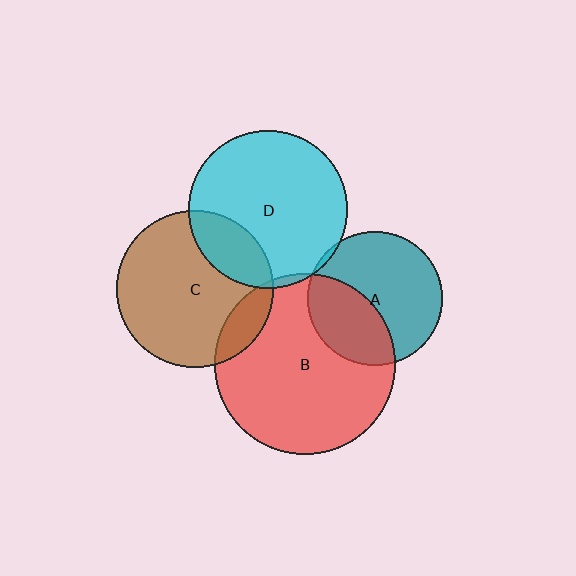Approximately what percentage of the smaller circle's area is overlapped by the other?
Approximately 5%.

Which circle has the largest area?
Circle B (red).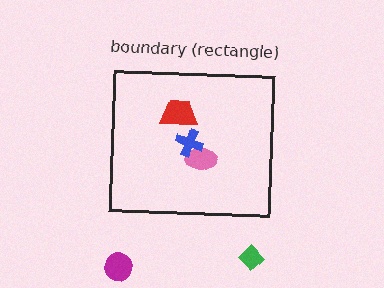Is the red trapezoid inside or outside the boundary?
Inside.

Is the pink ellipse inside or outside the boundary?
Inside.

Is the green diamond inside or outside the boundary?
Outside.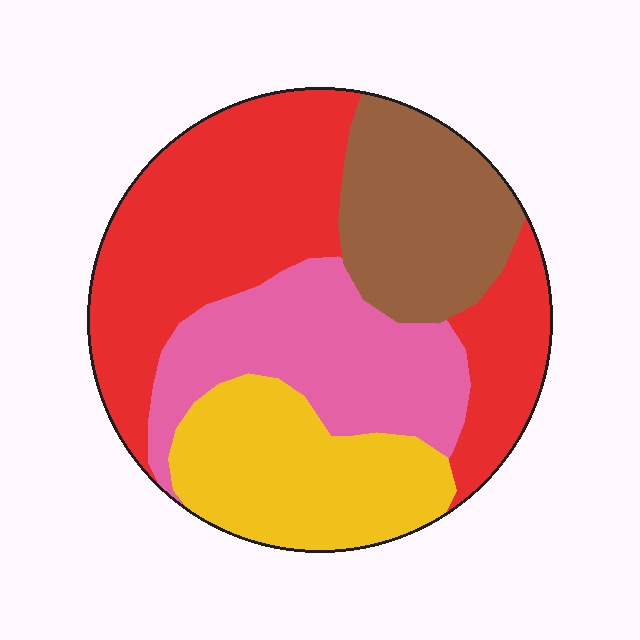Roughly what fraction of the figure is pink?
Pink takes up about one fifth (1/5) of the figure.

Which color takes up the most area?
Red, at roughly 40%.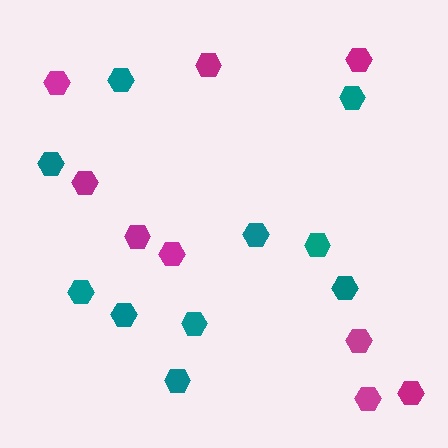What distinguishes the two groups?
There are 2 groups: one group of teal hexagons (10) and one group of magenta hexagons (9).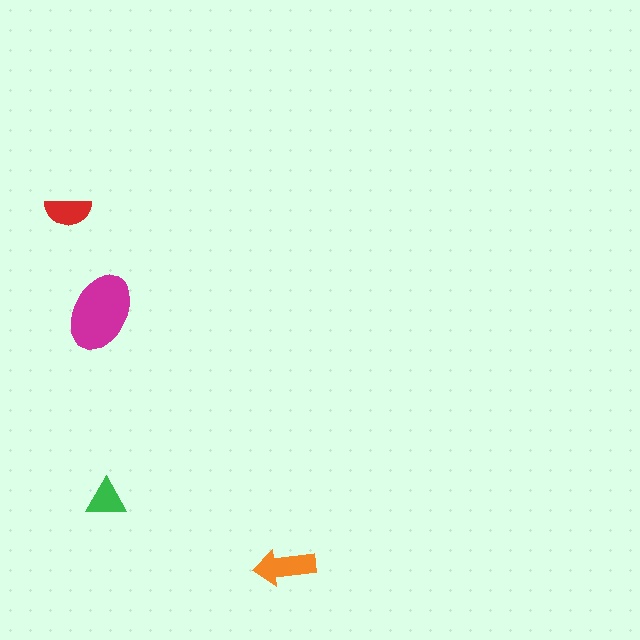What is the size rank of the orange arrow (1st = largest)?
2nd.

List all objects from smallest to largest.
The green triangle, the red semicircle, the orange arrow, the magenta ellipse.